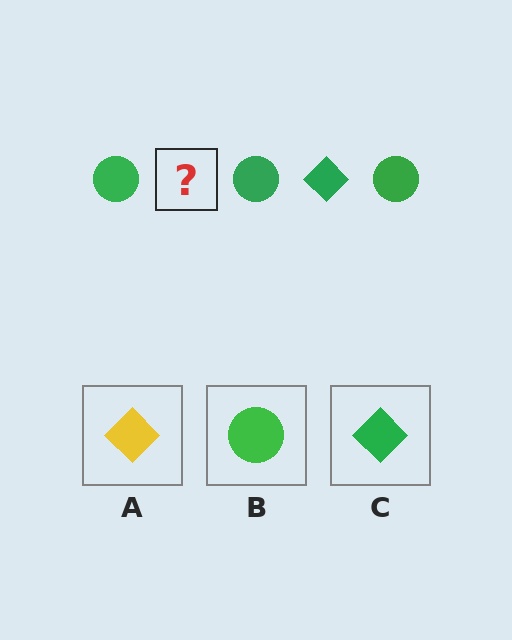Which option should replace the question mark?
Option C.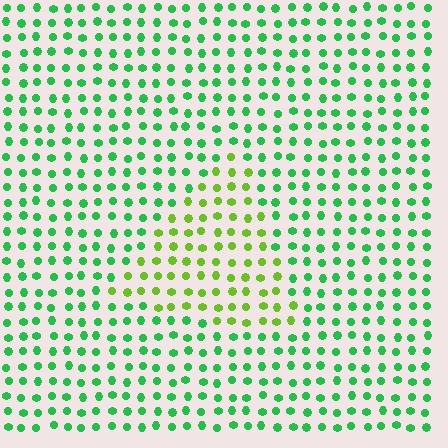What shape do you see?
I see a triangle.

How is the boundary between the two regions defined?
The boundary is defined purely by a slight shift in hue (about 41 degrees). Spacing, size, and orientation are identical on both sides.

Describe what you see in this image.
The image is filled with small green elements in a uniform arrangement. A triangle-shaped region is visible where the elements are tinted to a slightly different hue, forming a subtle color boundary.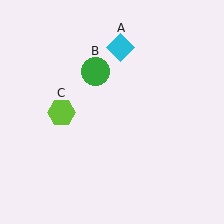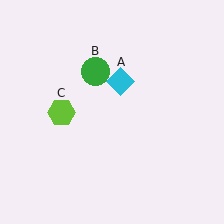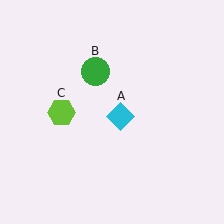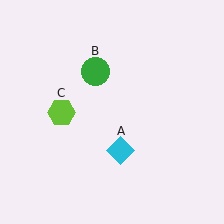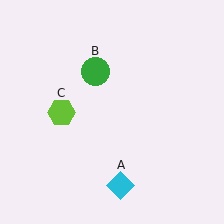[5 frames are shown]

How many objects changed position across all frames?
1 object changed position: cyan diamond (object A).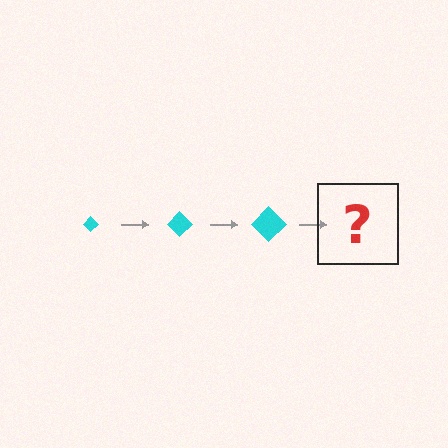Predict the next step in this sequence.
The next step is a cyan diamond, larger than the previous one.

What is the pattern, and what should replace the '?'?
The pattern is that the diamond gets progressively larger each step. The '?' should be a cyan diamond, larger than the previous one.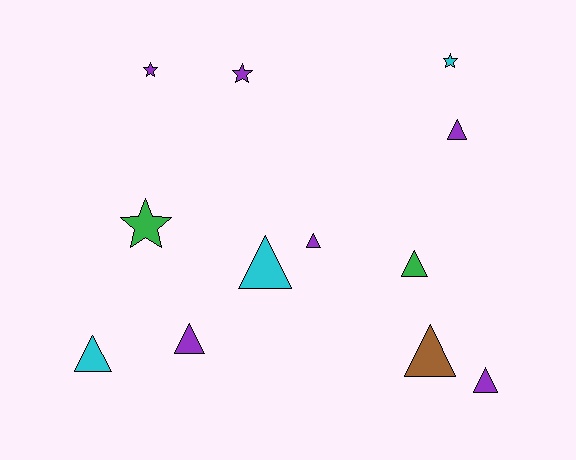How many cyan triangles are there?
There are 2 cyan triangles.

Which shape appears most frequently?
Triangle, with 8 objects.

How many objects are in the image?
There are 12 objects.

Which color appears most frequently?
Purple, with 6 objects.